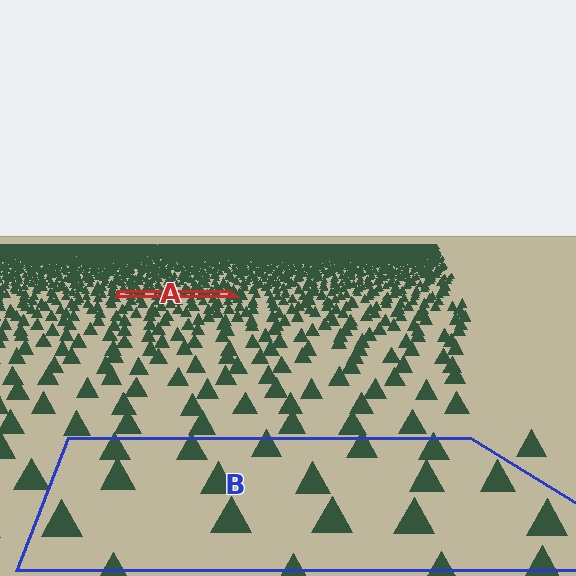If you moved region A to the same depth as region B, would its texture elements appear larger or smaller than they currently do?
They would appear larger. At a closer depth, the same texture elements are projected at a bigger on-screen size.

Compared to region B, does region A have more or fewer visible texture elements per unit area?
Region A has more texture elements per unit area — they are packed more densely because it is farther away.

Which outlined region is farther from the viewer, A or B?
Region A is farther from the viewer — the texture elements inside it appear smaller and more densely packed.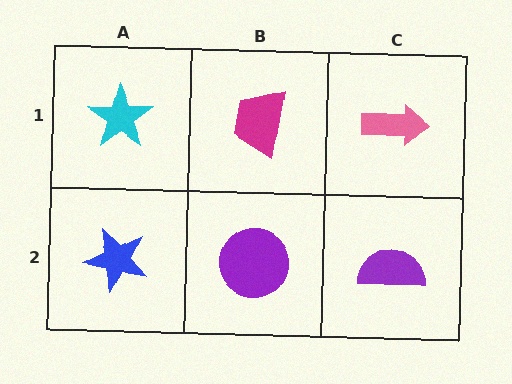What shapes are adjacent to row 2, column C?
A pink arrow (row 1, column C), a purple circle (row 2, column B).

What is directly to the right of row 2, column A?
A purple circle.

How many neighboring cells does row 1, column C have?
2.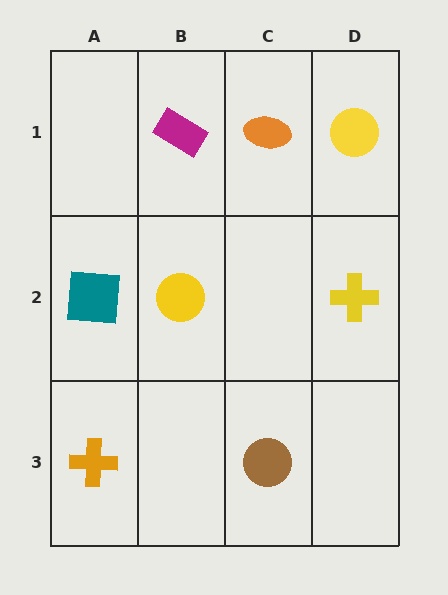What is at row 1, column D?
A yellow circle.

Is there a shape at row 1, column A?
No, that cell is empty.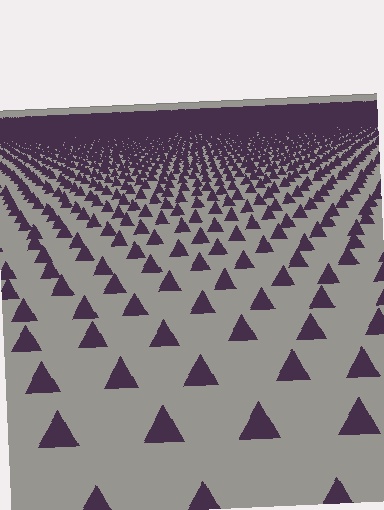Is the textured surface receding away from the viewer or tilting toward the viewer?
The surface is receding away from the viewer. Texture elements get smaller and denser toward the top.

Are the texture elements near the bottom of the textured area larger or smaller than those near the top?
Larger. Near the bottom, elements are closer to the viewer and appear at a bigger on-screen size.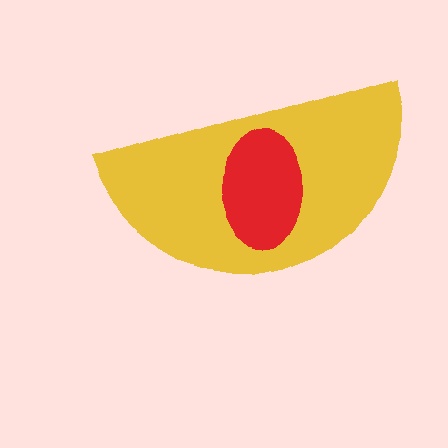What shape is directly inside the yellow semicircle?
The red ellipse.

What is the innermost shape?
The red ellipse.